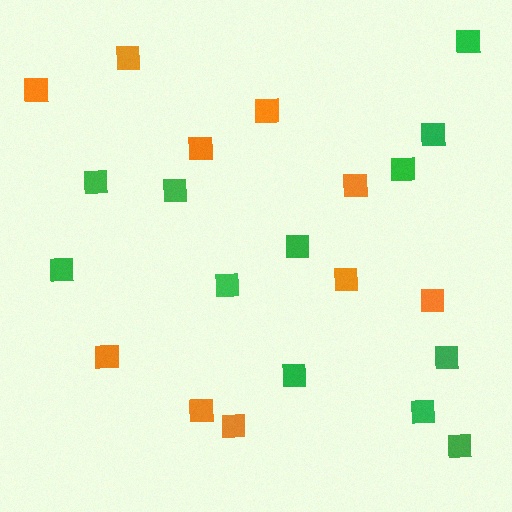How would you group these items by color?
There are 2 groups: one group of green squares (12) and one group of orange squares (10).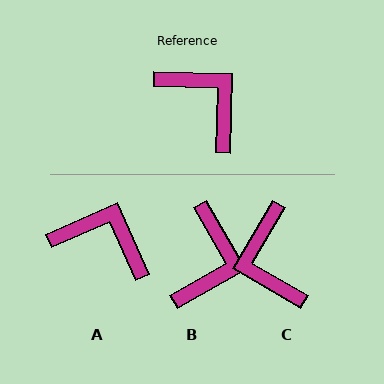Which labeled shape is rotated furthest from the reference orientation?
C, about 151 degrees away.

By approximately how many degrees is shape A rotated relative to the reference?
Approximately 25 degrees counter-clockwise.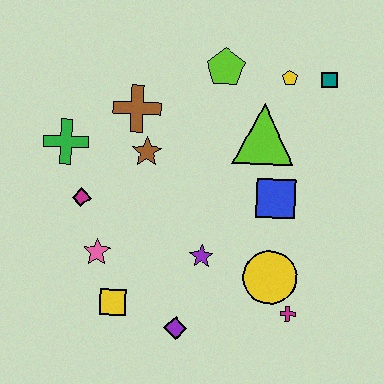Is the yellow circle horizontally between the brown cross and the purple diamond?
No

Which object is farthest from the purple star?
The teal square is farthest from the purple star.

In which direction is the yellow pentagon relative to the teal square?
The yellow pentagon is to the left of the teal square.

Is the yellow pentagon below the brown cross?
No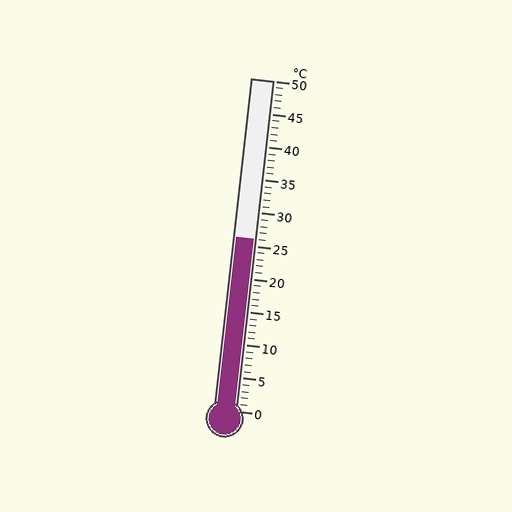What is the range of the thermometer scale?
The thermometer scale ranges from 0°C to 50°C.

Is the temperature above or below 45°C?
The temperature is below 45°C.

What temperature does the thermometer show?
The thermometer shows approximately 26°C.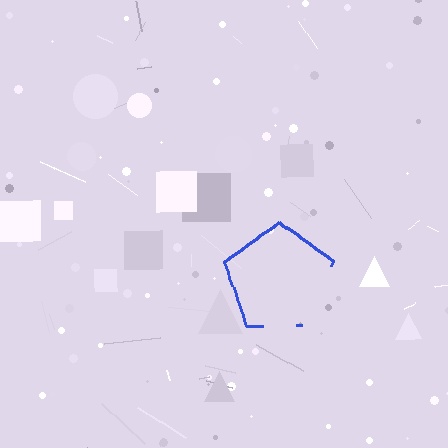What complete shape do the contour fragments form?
The contour fragments form a pentagon.